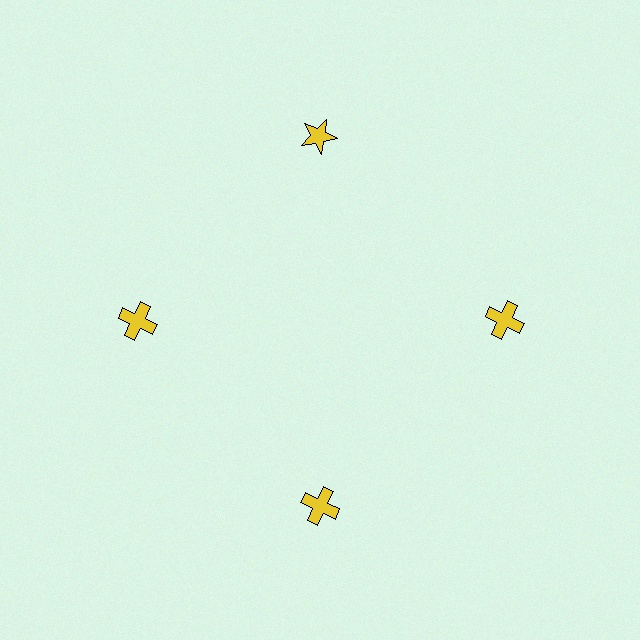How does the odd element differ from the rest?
It has a different shape: star instead of cross.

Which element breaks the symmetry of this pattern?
The yellow star at roughly the 12 o'clock position breaks the symmetry. All other shapes are yellow crosses.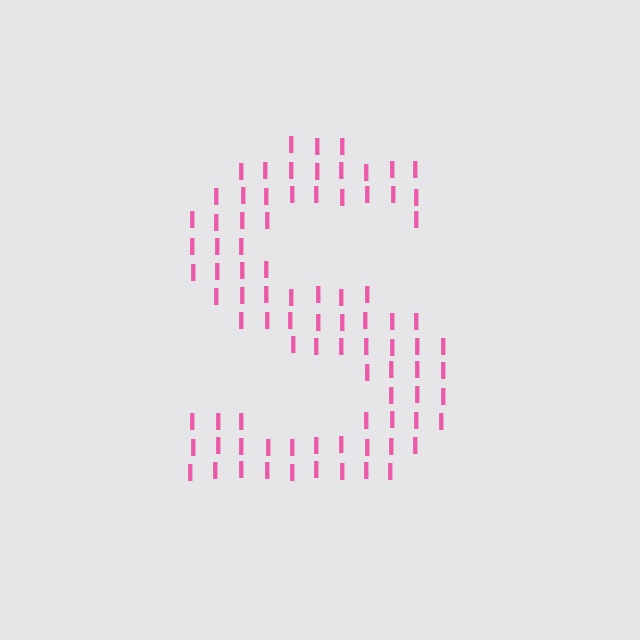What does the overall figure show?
The overall figure shows the letter S.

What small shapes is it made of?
It is made of small letter I's.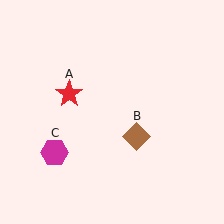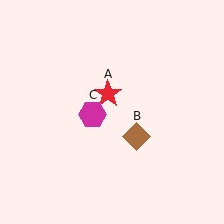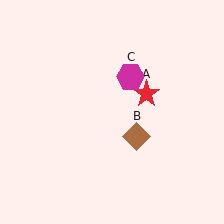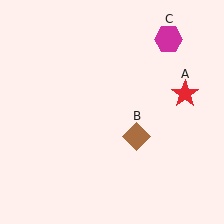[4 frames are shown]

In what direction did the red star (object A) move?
The red star (object A) moved right.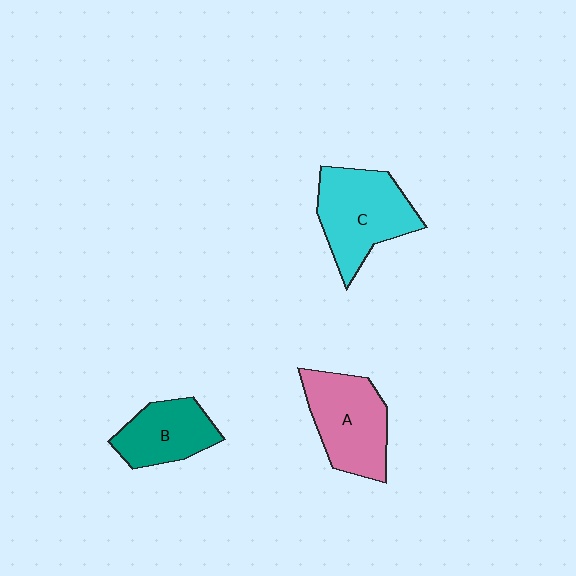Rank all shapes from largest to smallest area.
From largest to smallest: C (cyan), A (pink), B (teal).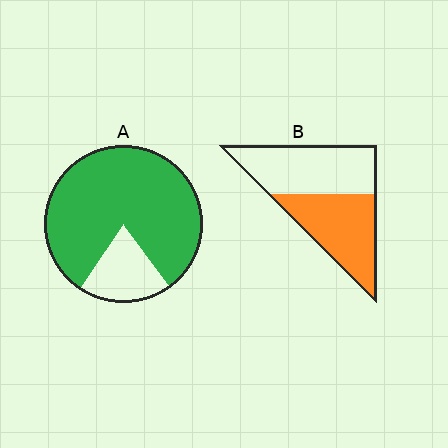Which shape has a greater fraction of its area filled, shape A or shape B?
Shape A.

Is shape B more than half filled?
Roughly half.